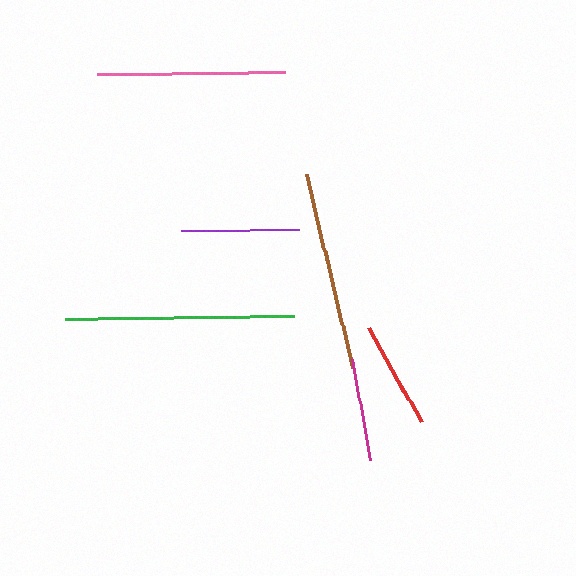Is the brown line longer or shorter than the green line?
The green line is longer than the brown line.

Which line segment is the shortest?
The magenta line is the shortest at approximately 102 pixels.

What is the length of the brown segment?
The brown segment is approximately 200 pixels long.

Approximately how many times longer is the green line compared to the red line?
The green line is approximately 2.1 times the length of the red line.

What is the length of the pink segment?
The pink segment is approximately 188 pixels long.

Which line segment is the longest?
The green line is the longest at approximately 229 pixels.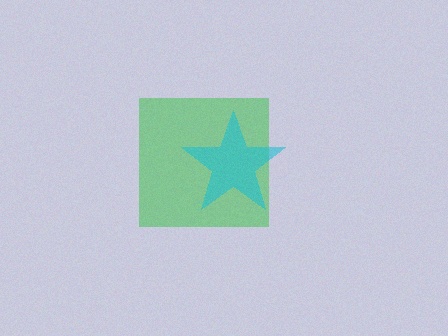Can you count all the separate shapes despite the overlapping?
Yes, there are 2 separate shapes.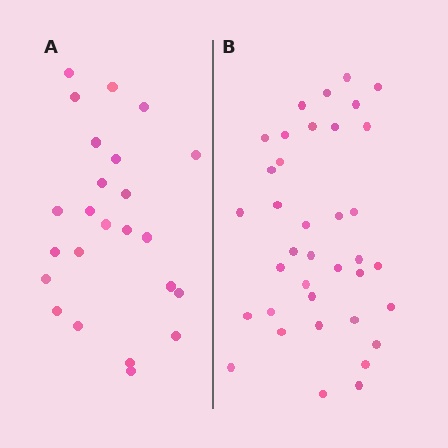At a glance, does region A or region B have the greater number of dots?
Region B (the right region) has more dots.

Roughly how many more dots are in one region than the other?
Region B has approximately 15 more dots than region A.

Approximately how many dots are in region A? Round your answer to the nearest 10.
About 20 dots. (The exact count is 24, which rounds to 20.)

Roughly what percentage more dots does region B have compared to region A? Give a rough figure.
About 55% more.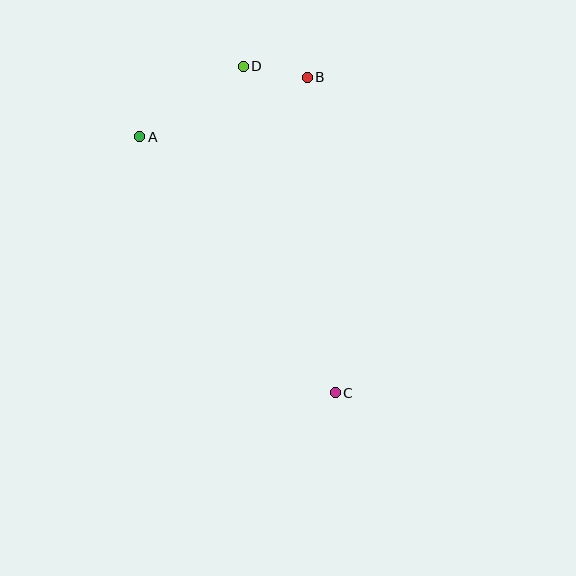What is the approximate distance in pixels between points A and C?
The distance between A and C is approximately 322 pixels.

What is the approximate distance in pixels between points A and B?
The distance between A and B is approximately 178 pixels.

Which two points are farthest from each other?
Points C and D are farthest from each other.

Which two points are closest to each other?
Points B and D are closest to each other.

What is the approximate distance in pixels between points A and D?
The distance between A and D is approximately 126 pixels.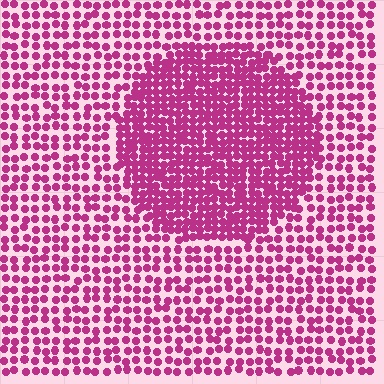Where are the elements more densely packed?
The elements are more densely packed inside the circle boundary.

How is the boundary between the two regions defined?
The boundary is defined by a change in element density (approximately 1.9x ratio). All elements are the same color, size, and shape.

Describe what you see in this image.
The image contains small magenta elements arranged at two different densities. A circle-shaped region is visible where the elements are more densely packed than the surrounding area.